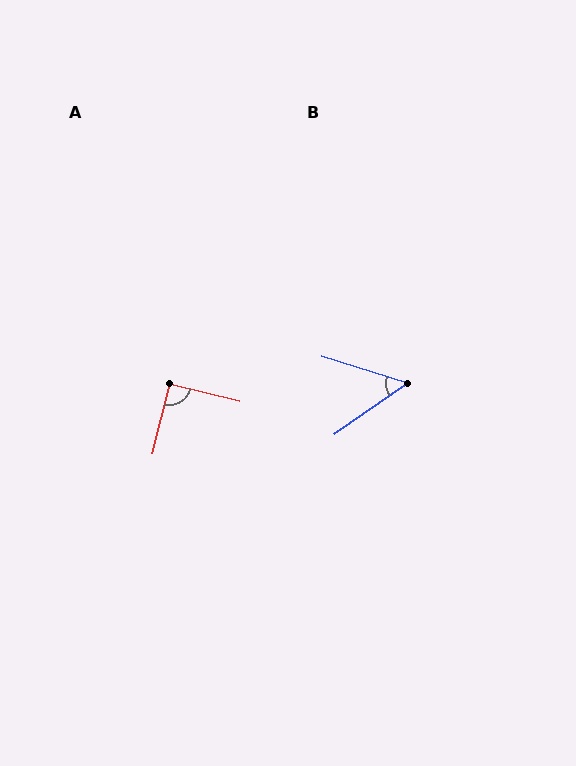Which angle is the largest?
A, at approximately 90 degrees.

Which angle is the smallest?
B, at approximately 52 degrees.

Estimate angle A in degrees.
Approximately 90 degrees.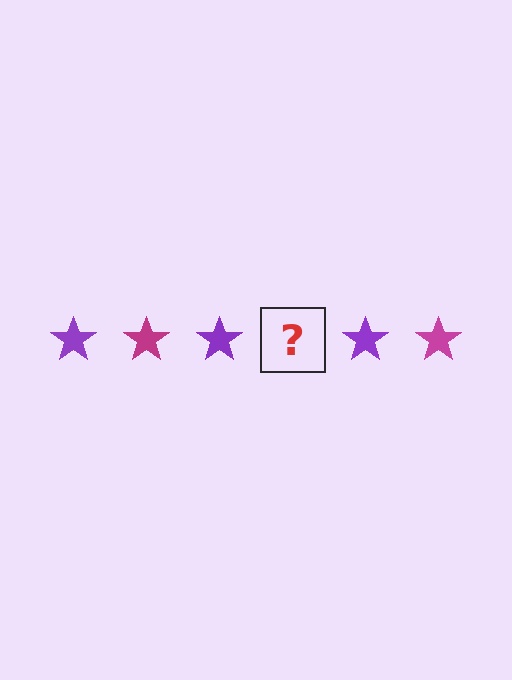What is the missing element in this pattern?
The missing element is a magenta star.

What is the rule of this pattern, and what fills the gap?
The rule is that the pattern cycles through purple, magenta stars. The gap should be filled with a magenta star.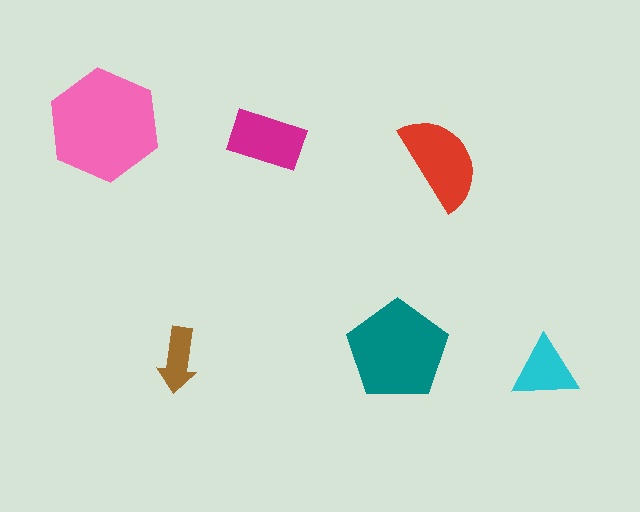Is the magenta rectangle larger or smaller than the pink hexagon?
Smaller.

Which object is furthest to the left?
The pink hexagon is leftmost.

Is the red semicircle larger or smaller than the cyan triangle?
Larger.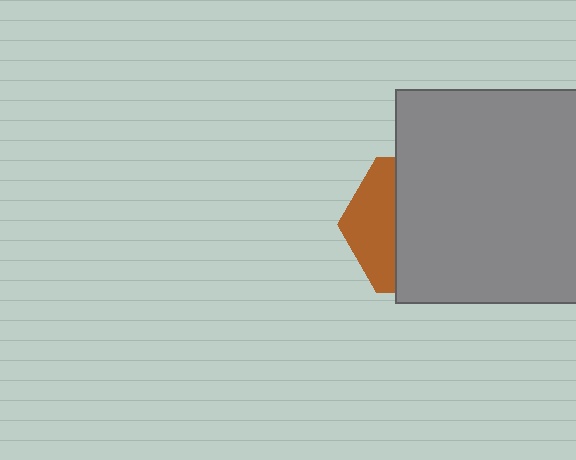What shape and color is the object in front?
The object in front is a gray square.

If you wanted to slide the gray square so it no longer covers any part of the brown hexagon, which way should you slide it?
Slide it right — that is the most direct way to separate the two shapes.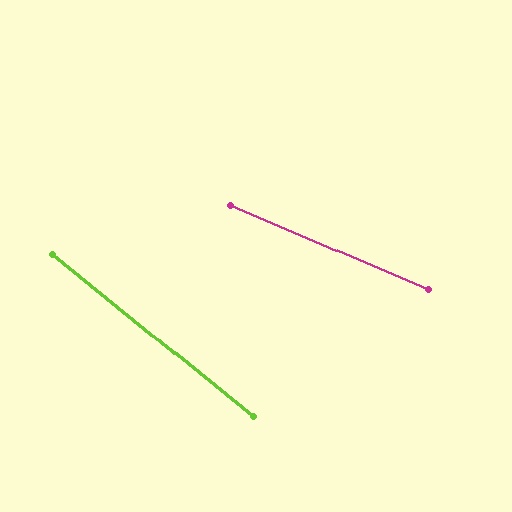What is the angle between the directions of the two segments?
Approximately 16 degrees.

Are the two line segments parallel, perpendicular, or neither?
Neither parallel nor perpendicular — they differ by about 16°.